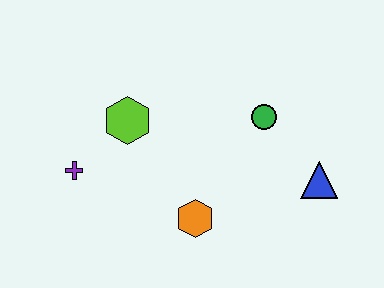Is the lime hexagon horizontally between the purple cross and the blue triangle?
Yes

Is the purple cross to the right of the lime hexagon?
No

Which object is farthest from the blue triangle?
The purple cross is farthest from the blue triangle.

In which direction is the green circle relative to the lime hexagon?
The green circle is to the right of the lime hexagon.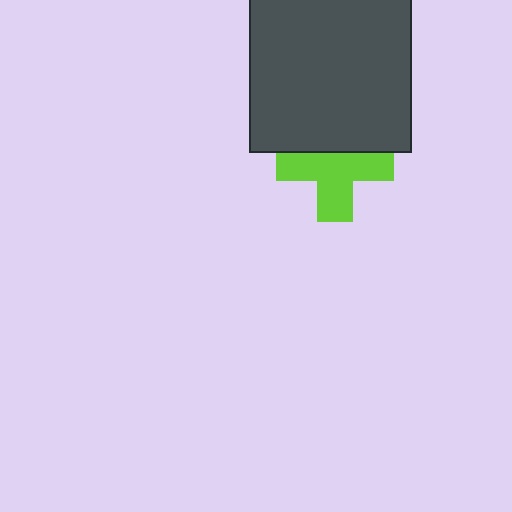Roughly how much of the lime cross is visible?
Most of it is visible (roughly 66%).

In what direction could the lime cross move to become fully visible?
The lime cross could move down. That would shift it out from behind the dark gray square entirely.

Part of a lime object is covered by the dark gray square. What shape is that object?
It is a cross.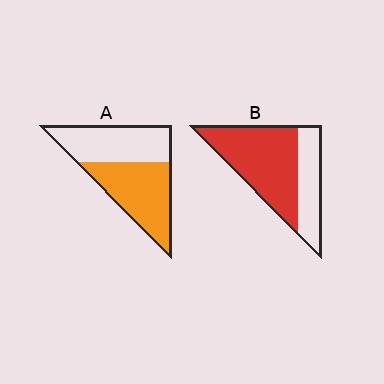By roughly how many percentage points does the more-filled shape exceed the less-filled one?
By roughly 15 percentage points (B over A).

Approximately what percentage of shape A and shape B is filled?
A is approximately 55% and B is approximately 65%.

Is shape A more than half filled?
Roughly half.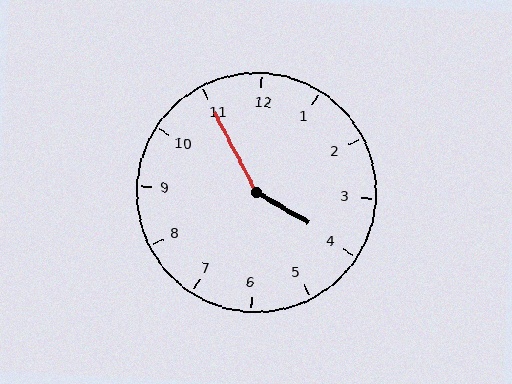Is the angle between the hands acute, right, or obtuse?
It is obtuse.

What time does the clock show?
3:55.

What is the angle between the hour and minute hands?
Approximately 148 degrees.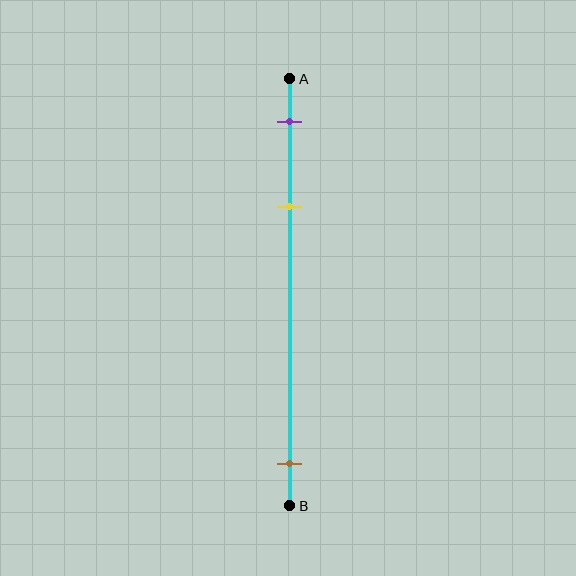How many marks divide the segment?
There are 3 marks dividing the segment.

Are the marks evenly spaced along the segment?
No, the marks are not evenly spaced.